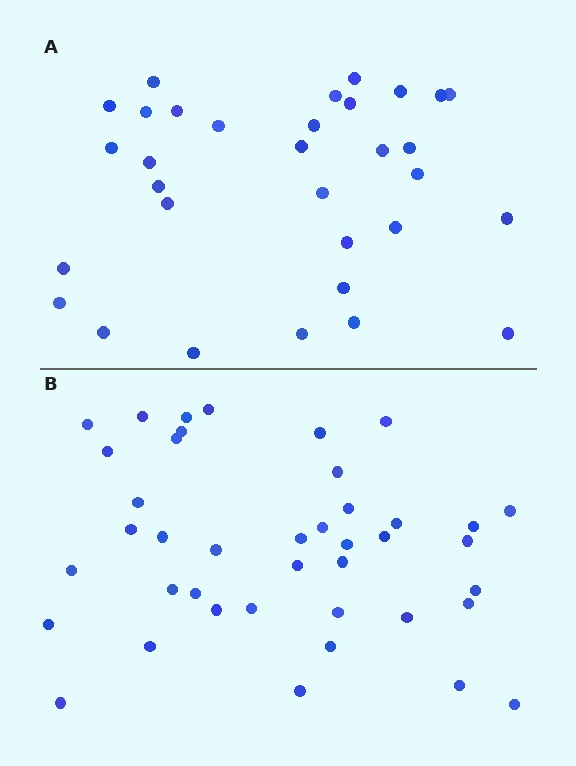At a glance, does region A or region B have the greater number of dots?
Region B (the bottom region) has more dots.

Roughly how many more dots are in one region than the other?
Region B has roughly 8 or so more dots than region A.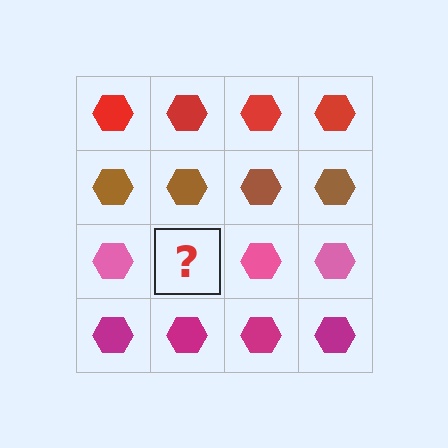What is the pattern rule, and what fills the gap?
The rule is that each row has a consistent color. The gap should be filled with a pink hexagon.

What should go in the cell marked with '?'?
The missing cell should contain a pink hexagon.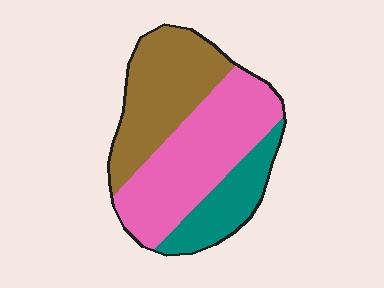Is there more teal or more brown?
Brown.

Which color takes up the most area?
Pink, at roughly 45%.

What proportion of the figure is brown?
Brown covers 35% of the figure.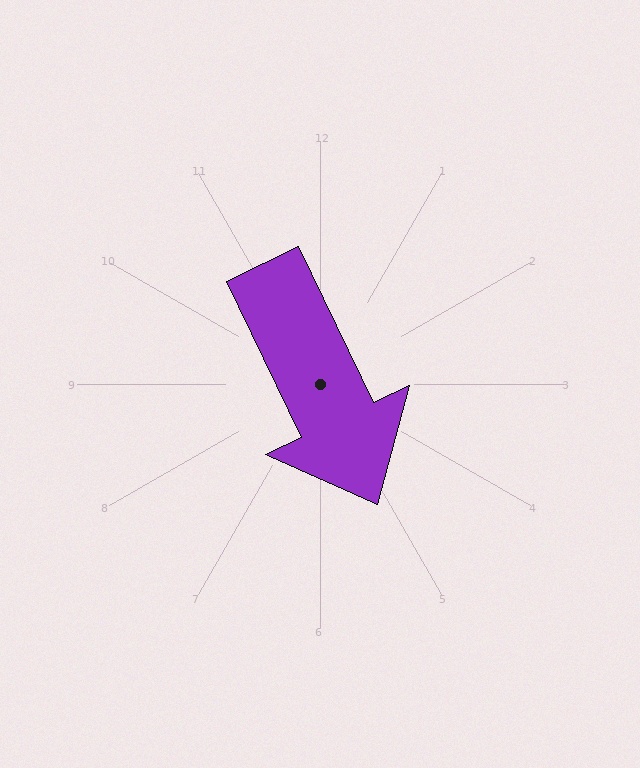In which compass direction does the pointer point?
Southeast.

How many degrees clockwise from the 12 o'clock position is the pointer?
Approximately 154 degrees.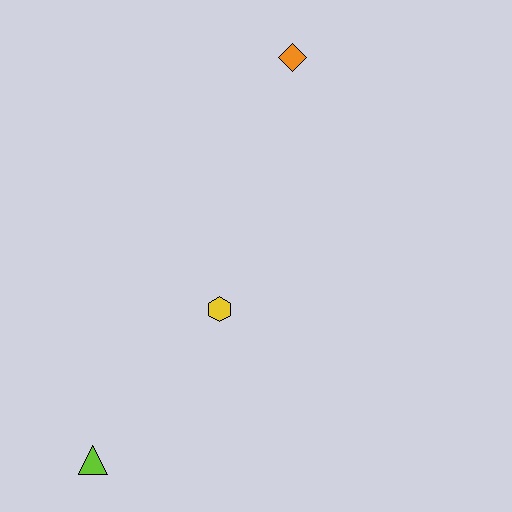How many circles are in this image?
There are no circles.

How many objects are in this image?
There are 3 objects.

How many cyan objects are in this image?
There are no cyan objects.